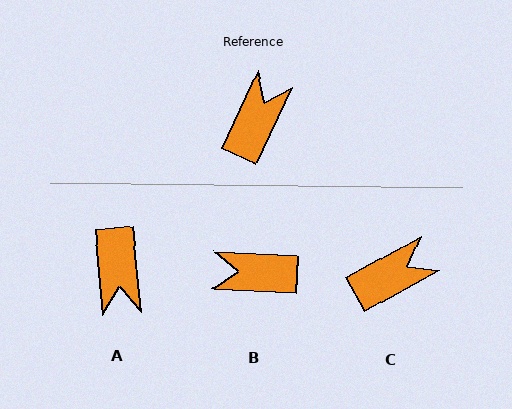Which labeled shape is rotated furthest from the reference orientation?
A, about 149 degrees away.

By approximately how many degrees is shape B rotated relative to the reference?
Approximately 112 degrees counter-clockwise.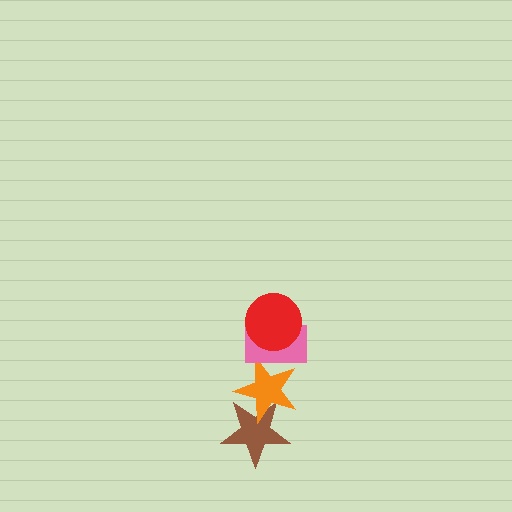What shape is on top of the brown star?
The orange star is on top of the brown star.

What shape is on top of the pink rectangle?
The red circle is on top of the pink rectangle.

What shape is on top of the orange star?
The pink rectangle is on top of the orange star.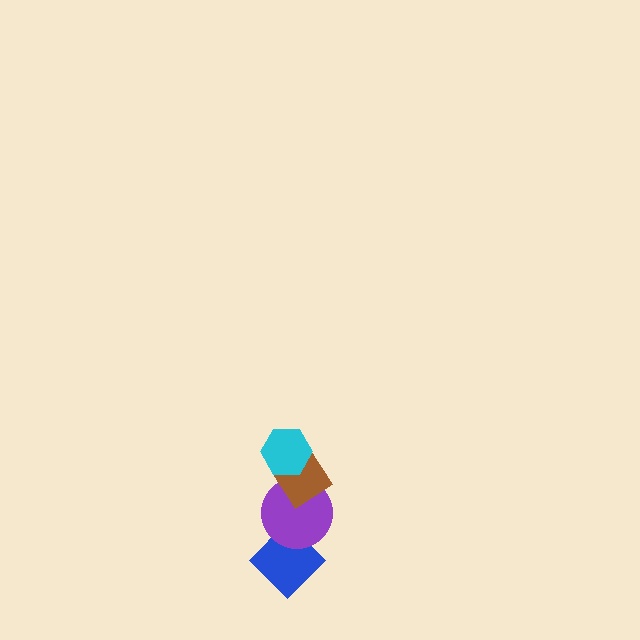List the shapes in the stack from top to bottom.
From top to bottom: the cyan hexagon, the brown diamond, the purple circle, the blue diamond.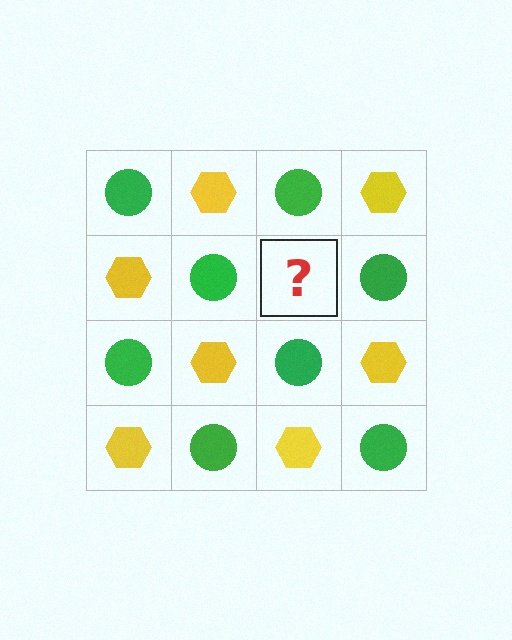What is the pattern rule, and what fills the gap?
The rule is that it alternates green circle and yellow hexagon in a checkerboard pattern. The gap should be filled with a yellow hexagon.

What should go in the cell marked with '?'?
The missing cell should contain a yellow hexagon.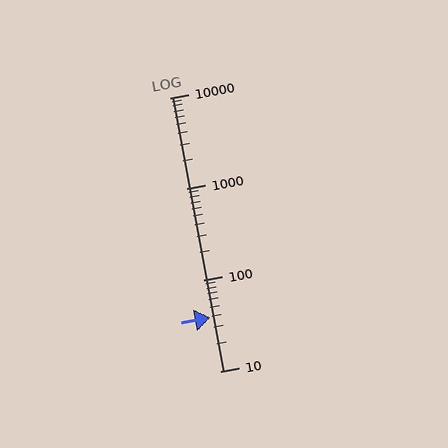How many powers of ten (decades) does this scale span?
The scale spans 3 decades, from 10 to 10000.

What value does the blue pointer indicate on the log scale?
The pointer indicates approximately 39.